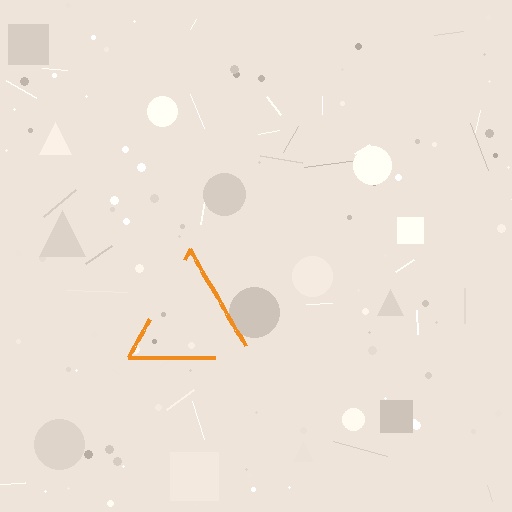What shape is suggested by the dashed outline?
The dashed outline suggests a triangle.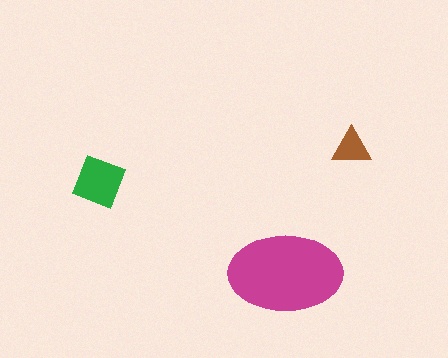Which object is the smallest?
The brown triangle.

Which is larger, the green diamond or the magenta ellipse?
The magenta ellipse.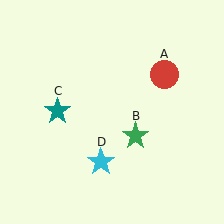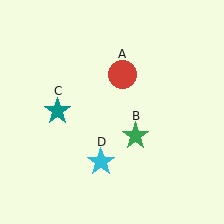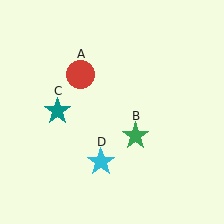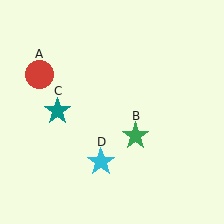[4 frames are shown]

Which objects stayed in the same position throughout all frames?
Green star (object B) and teal star (object C) and cyan star (object D) remained stationary.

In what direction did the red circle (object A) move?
The red circle (object A) moved left.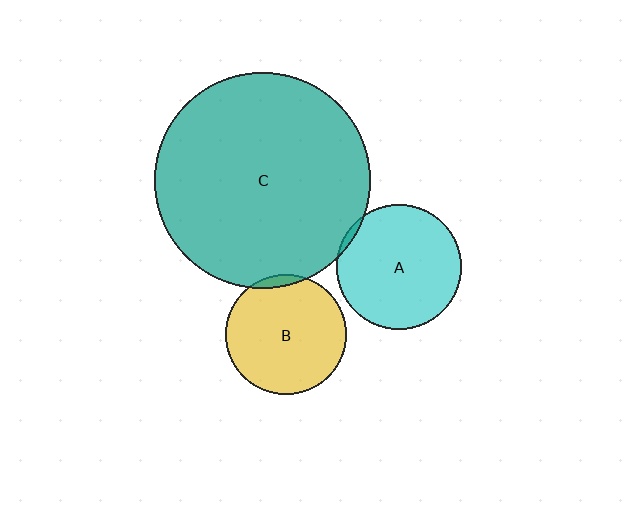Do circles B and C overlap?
Yes.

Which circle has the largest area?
Circle C (teal).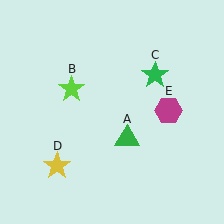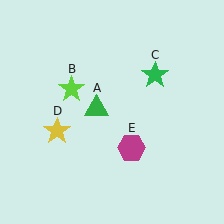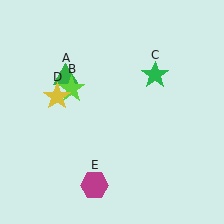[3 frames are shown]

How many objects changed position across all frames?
3 objects changed position: green triangle (object A), yellow star (object D), magenta hexagon (object E).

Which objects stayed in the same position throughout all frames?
Lime star (object B) and green star (object C) remained stationary.